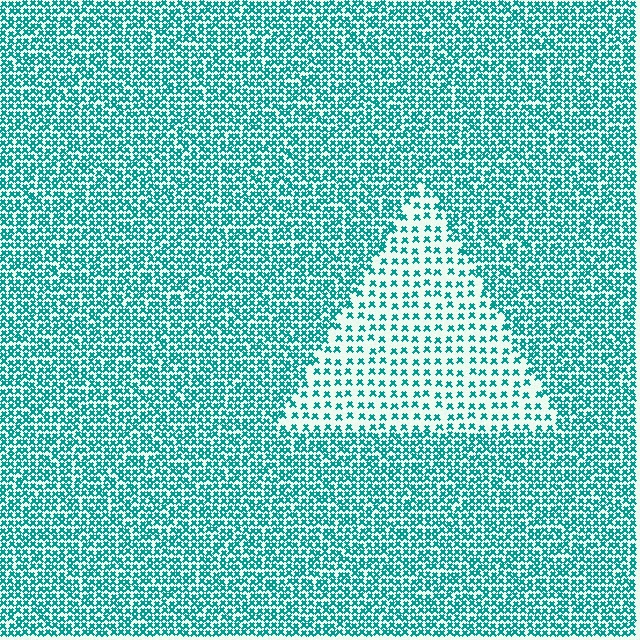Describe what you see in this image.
The image contains small teal elements arranged at two different densities. A triangle-shaped region is visible where the elements are less densely packed than the surrounding area.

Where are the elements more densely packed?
The elements are more densely packed outside the triangle boundary.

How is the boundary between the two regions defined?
The boundary is defined by a change in element density (approximately 2.3x ratio). All elements are the same color, size, and shape.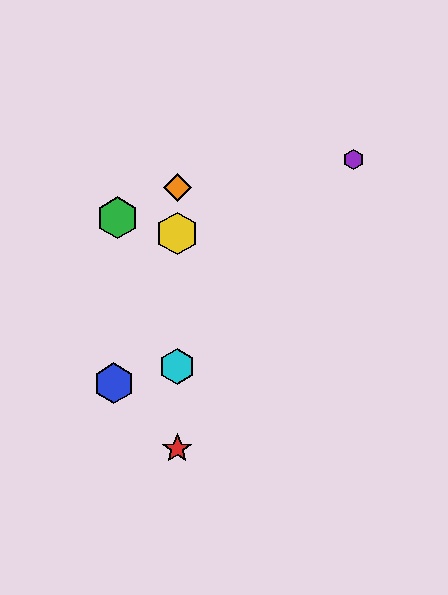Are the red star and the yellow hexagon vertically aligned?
Yes, both are at x≈177.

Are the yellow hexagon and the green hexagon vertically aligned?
No, the yellow hexagon is at x≈177 and the green hexagon is at x≈118.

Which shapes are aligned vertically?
The red star, the yellow hexagon, the orange diamond, the cyan hexagon are aligned vertically.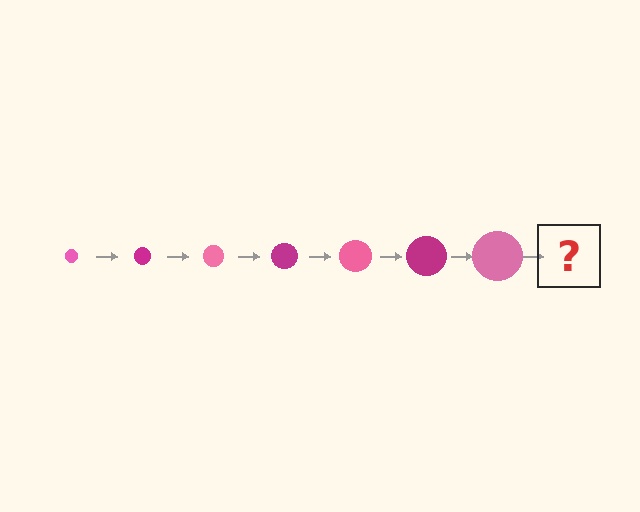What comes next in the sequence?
The next element should be a magenta circle, larger than the previous one.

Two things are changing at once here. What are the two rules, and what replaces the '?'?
The two rules are that the circle grows larger each step and the color cycles through pink and magenta. The '?' should be a magenta circle, larger than the previous one.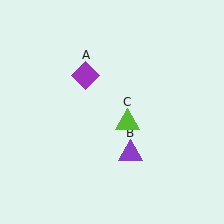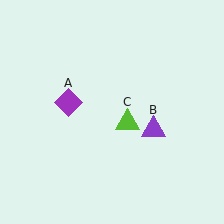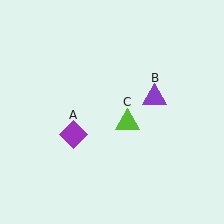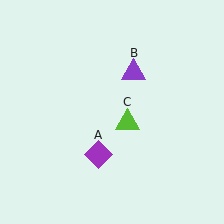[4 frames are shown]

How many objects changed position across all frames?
2 objects changed position: purple diamond (object A), purple triangle (object B).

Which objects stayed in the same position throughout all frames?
Lime triangle (object C) remained stationary.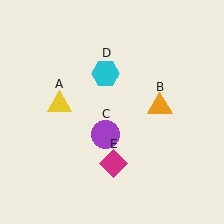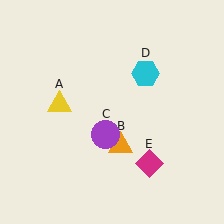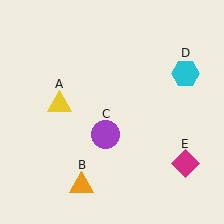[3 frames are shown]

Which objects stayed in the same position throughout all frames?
Yellow triangle (object A) and purple circle (object C) remained stationary.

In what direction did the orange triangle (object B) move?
The orange triangle (object B) moved down and to the left.